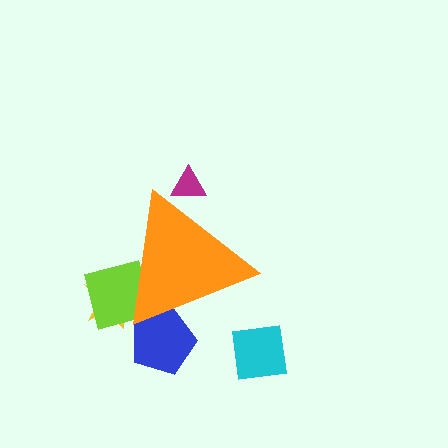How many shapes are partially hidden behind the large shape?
4 shapes are partially hidden.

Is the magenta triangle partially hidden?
Yes, the magenta triangle is partially hidden behind the orange triangle.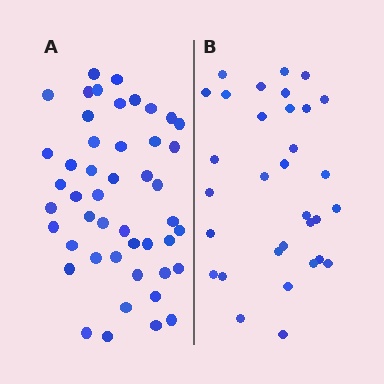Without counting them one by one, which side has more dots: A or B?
Region A (the left region) has more dots.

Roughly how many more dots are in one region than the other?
Region A has approximately 15 more dots than region B.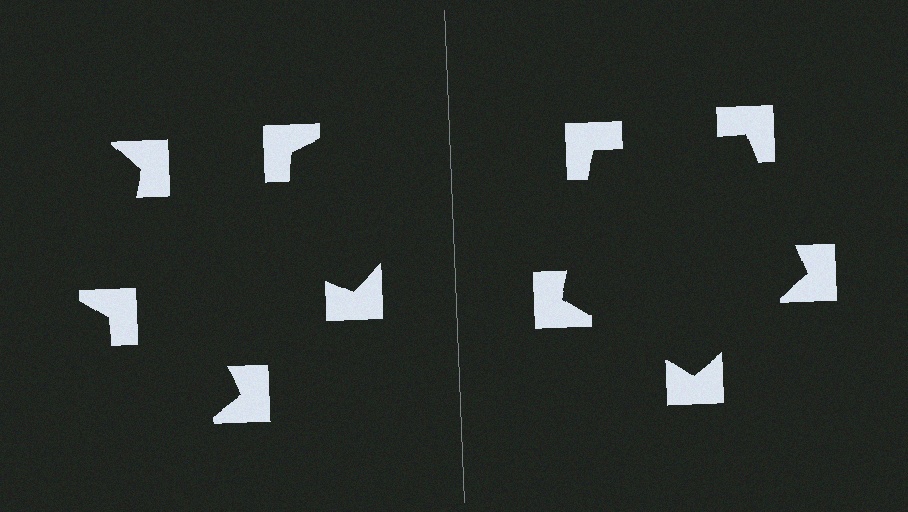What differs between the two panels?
The notched squares are positioned identically on both sides; only the wedge orientations differ. On the right they align to a pentagon; on the left they are misaligned.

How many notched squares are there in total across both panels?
10 — 5 on each side.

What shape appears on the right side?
An illusory pentagon.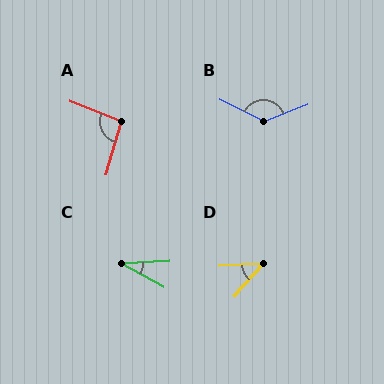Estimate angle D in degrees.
Approximately 46 degrees.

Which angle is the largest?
B, at approximately 131 degrees.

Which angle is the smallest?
C, at approximately 32 degrees.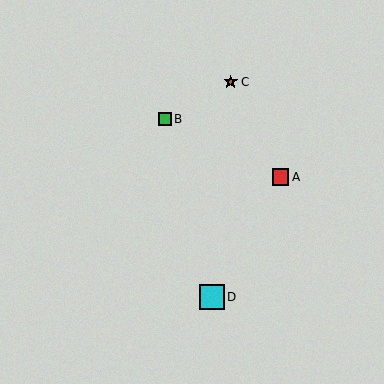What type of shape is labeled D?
Shape D is a cyan square.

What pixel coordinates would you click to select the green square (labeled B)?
Click at (165, 119) to select the green square B.